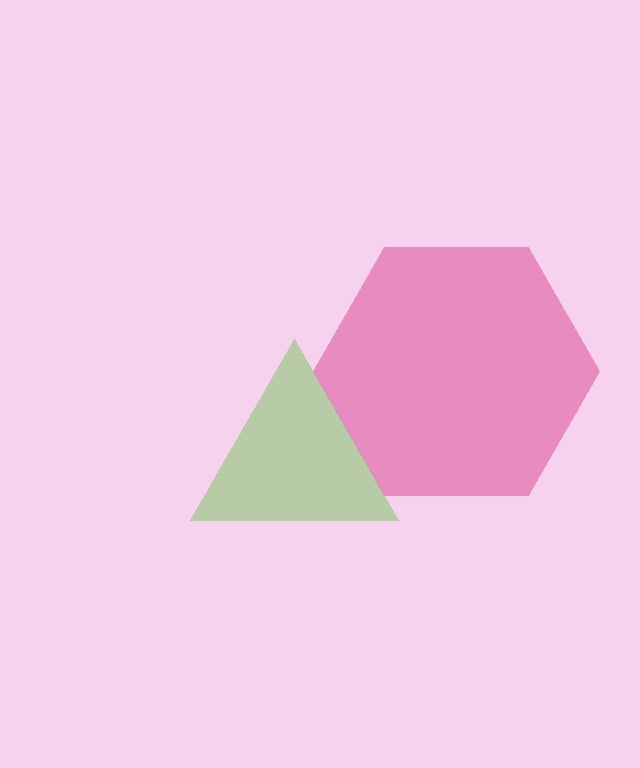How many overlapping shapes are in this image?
There are 2 overlapping shapes in the image.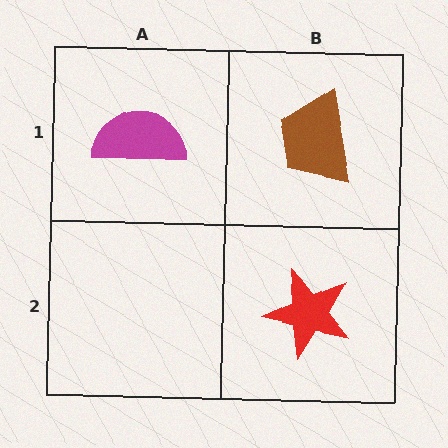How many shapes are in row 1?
2 shapes.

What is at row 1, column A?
A magenta semicircle.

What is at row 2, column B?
A red star.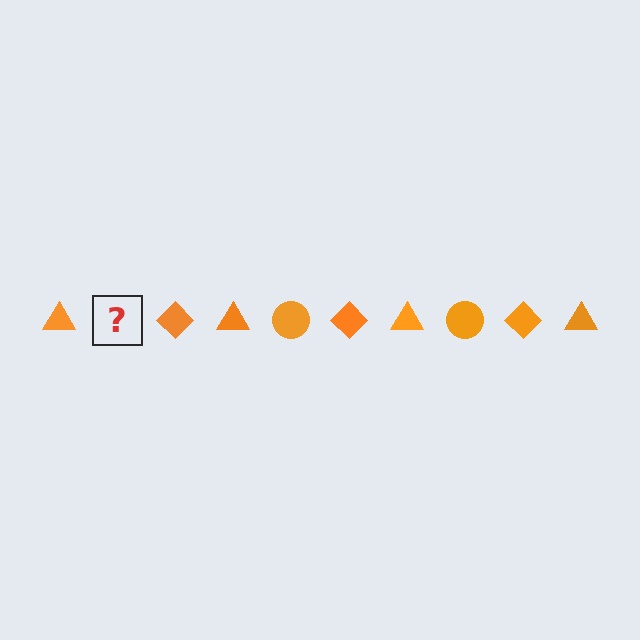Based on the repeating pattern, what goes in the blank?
The blank should be an orange circle.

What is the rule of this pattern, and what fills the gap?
The rule is that the pattern cycles through triangle, circle, diamond shapes in orange. The gap should be filled with an orange circle.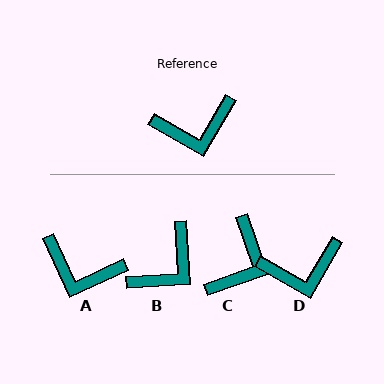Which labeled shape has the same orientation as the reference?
D.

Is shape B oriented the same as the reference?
No, it is off by about 34 degrees.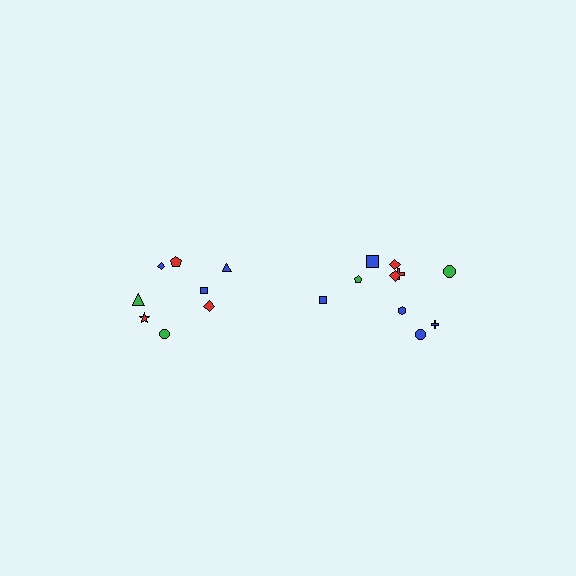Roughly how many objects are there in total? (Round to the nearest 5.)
Roughly 20 objects in total.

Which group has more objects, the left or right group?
The right group.